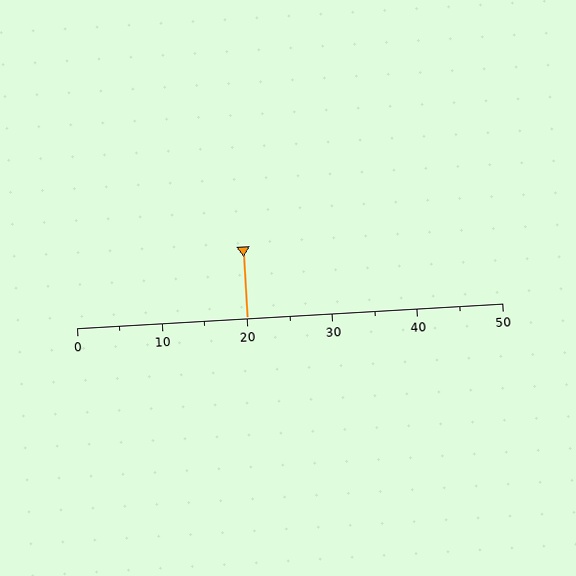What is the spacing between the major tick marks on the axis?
The major ticks are spaced 10 apart.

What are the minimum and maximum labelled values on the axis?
The axis runs from 0 to 50.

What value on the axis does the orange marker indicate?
The marker indicates approximately 20.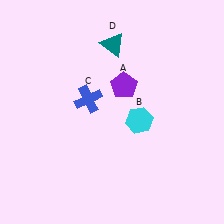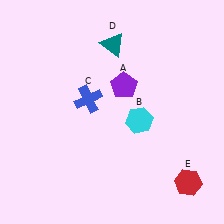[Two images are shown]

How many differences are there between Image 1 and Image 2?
There is 1 difference between the two images.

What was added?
A red hexagon (E) was added in Image 2.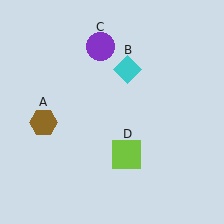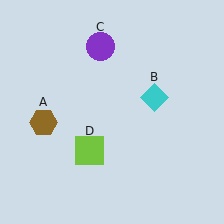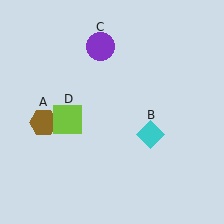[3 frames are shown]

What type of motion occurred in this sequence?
The cyan diamond (object B), lime square (object D) rotated clockwise around the center of the scene.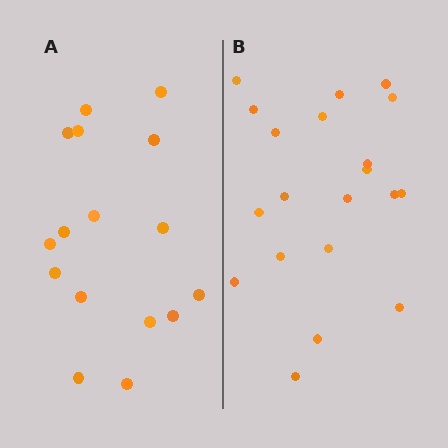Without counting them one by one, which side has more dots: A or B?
Region B (the right region) has more dots.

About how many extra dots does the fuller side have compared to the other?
Region B has about 4 more dots than region A.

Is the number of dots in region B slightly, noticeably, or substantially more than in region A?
Region B has noticeably more, but not dramatically so. The ratio is roughly 1.2 to 1.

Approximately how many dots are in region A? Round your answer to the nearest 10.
About 20 dots. (The exact count is 16, which rounds to 20.)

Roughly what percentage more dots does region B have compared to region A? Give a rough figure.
About 25% more.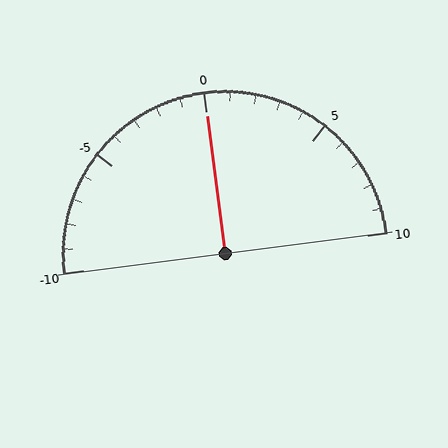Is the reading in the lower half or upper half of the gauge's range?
The reading is in the upper half of the range (-10 to 10).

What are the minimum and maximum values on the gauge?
The gauge ranges from -10 to 10.